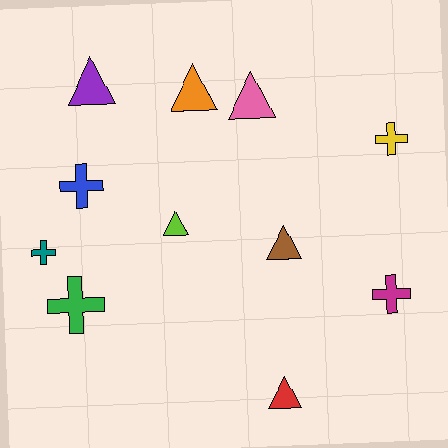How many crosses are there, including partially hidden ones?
There are 5 crosses.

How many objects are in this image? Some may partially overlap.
There are 11 objects.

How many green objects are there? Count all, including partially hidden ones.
There is 1 green object.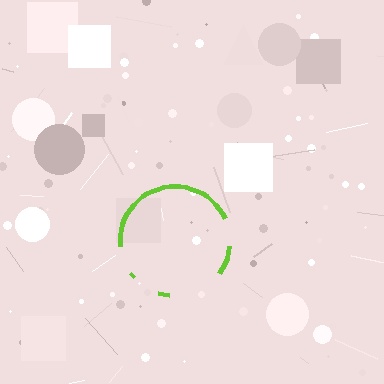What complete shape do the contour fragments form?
The contour fragments form a circle.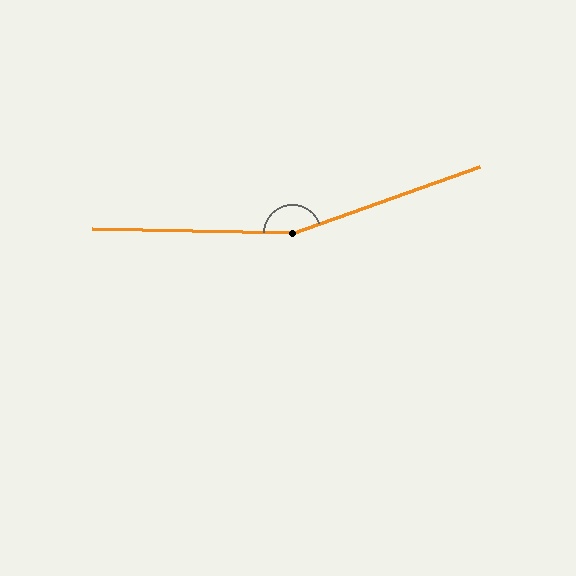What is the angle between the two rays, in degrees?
Approximately 159 degrees.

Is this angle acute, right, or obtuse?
It is obtuse.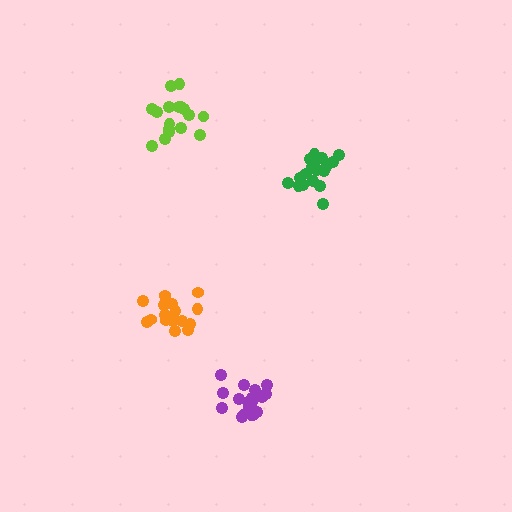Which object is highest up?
The lime cluster is topmost.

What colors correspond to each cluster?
The clusters are colored: lime, purple, green, orange.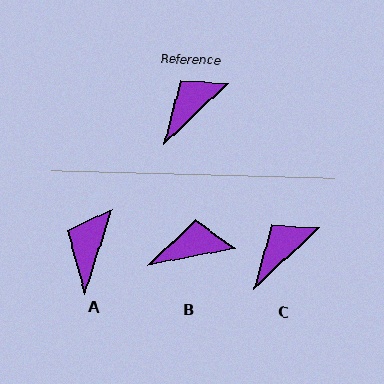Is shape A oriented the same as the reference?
No, it is off by about 30 degrees.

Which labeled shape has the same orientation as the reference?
C.